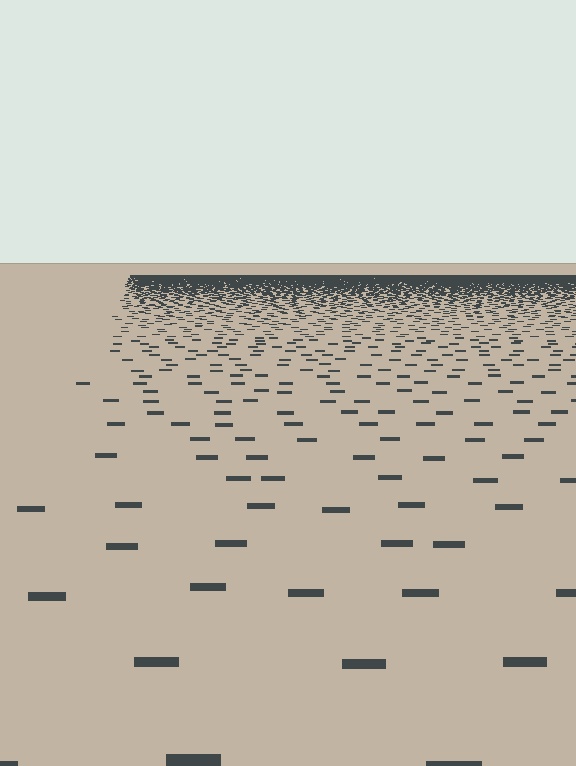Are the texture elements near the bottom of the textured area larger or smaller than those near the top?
Larger. Near the bottom, elements are closer to the viewer and appear at a bigger on-screen size.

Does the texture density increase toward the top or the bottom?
Density increases toward the top.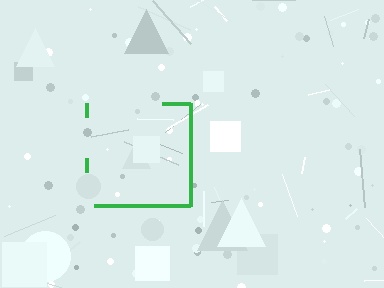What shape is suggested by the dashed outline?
The dashed outline suggests a square.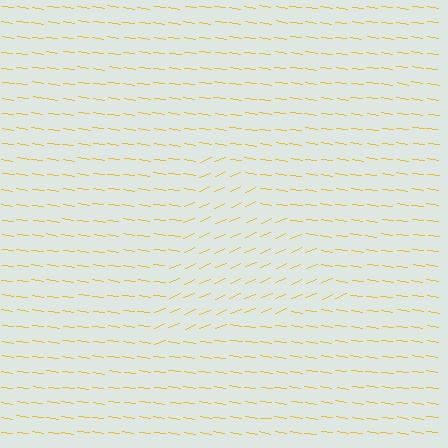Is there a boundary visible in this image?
Yes, there is a texture boundary formed by a change in line orientation.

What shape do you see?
I see a triangle.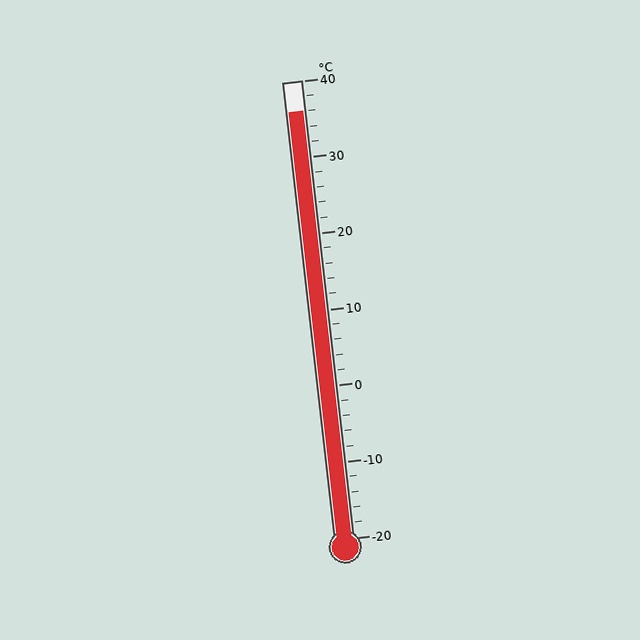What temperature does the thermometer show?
The thermometer shows approximately 36°C.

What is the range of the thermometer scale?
The thermometer scale ranges from -20°C to 40°C.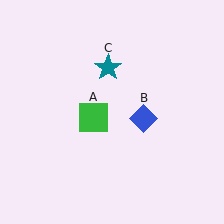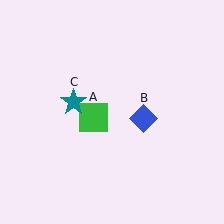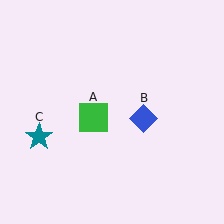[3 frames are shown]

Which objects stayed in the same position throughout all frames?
Green square (object A) and blue diamond (object B) remained stationary.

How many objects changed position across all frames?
1 object changed position: teal star (object C).